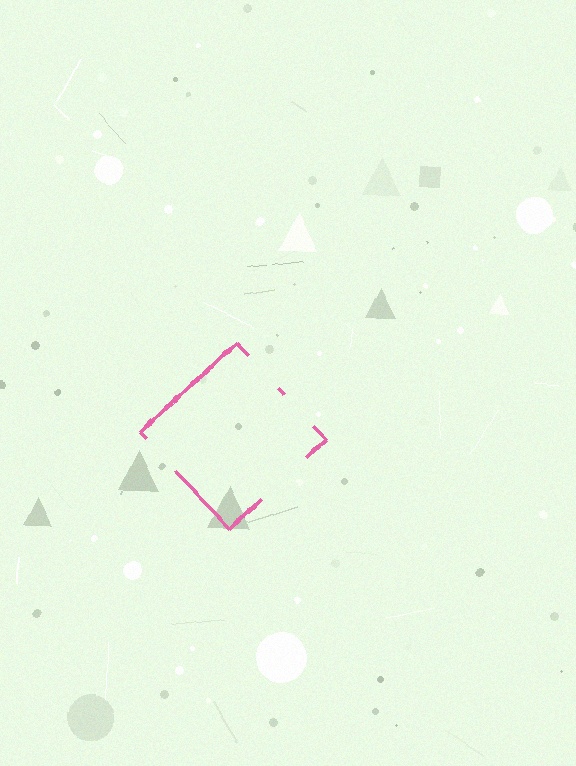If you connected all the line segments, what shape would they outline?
They would outline a diamond.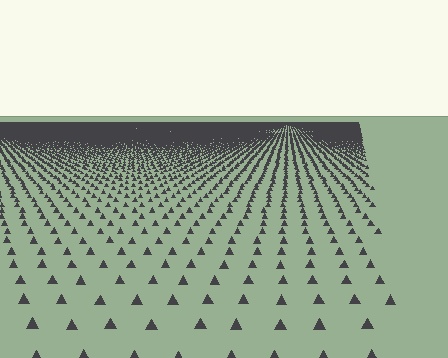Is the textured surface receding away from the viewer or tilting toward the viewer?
The surface is receding away from the viewer. Texture elements get smaller and denser toward the top.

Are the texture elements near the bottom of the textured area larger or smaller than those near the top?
Larger. Near the bottom, elements are closer to the viewer and appear at a bigger on-screen size.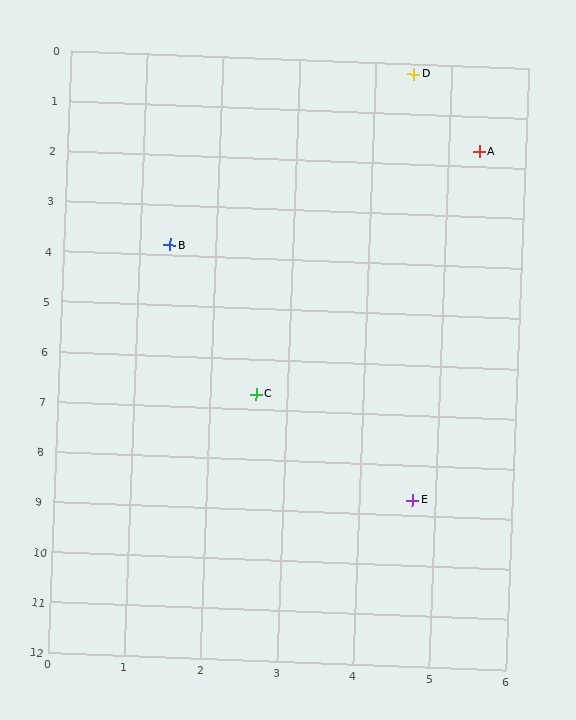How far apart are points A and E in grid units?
Points A and E are about 7.0 grid units apart.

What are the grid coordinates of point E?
Point E is at approximately (4.7, 8.7).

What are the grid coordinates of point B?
Point B is at approximately (1.4, 3.8).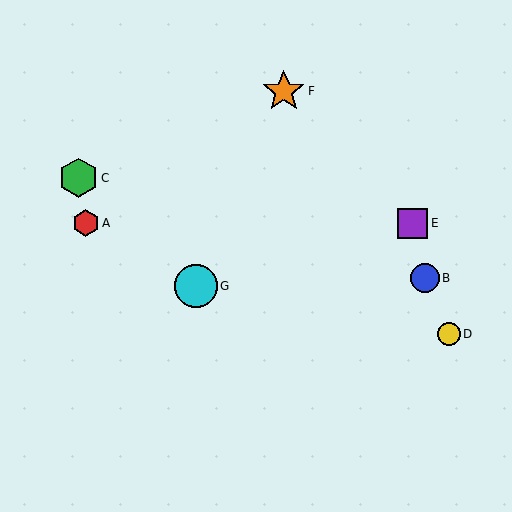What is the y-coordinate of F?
Object F is at y≈91.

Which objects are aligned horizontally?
Objects A, E are aligned horizontally.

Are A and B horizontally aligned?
No, A is at y≈223 and B is at y≈278.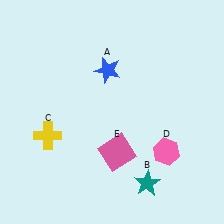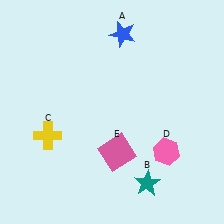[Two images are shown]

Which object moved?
The blue star (A) moved up.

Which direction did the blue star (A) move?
The blue star (A) moved up.